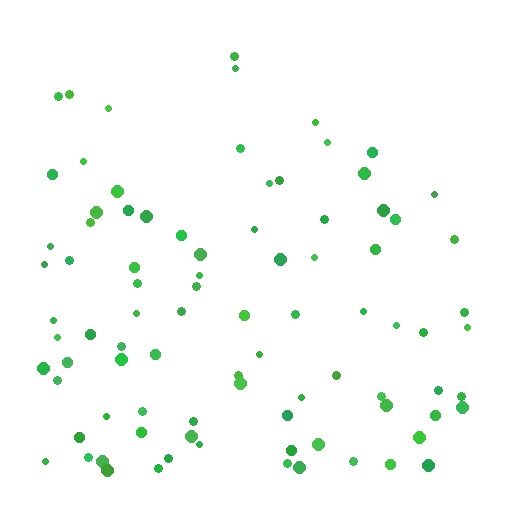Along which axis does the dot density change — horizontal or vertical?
Vertical.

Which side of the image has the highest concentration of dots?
The bottom.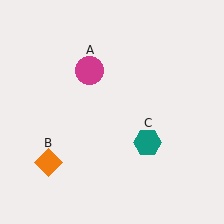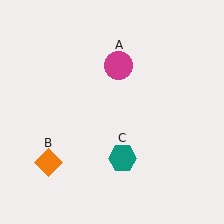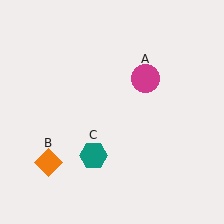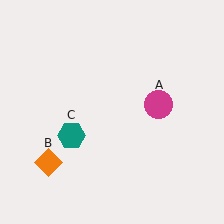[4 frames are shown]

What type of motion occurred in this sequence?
The magenta circle (object A), teal hexagon (object C) rotated clockwise around the center of the scene.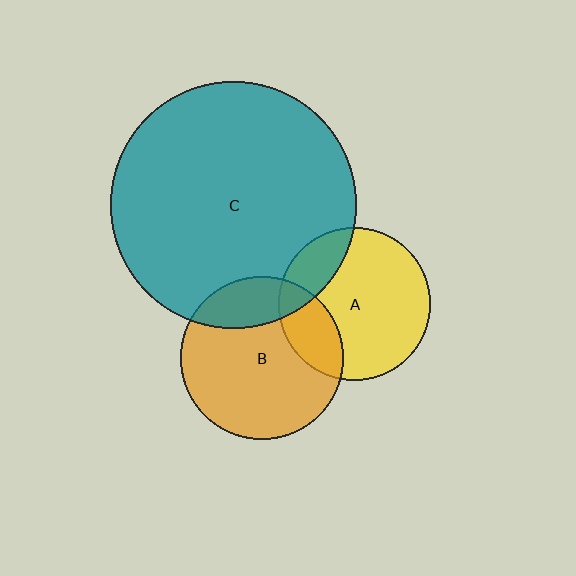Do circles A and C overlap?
Yes.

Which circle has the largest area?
Circle C (teal).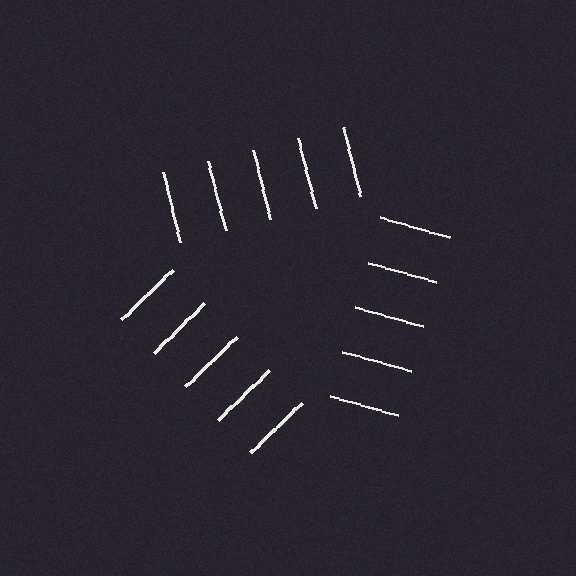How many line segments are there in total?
15 — 5 along each of the 3 edges.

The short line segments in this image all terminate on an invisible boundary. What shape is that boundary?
An illusory triangle — the line segments terminate on its edges but no continuous stroke is drawn.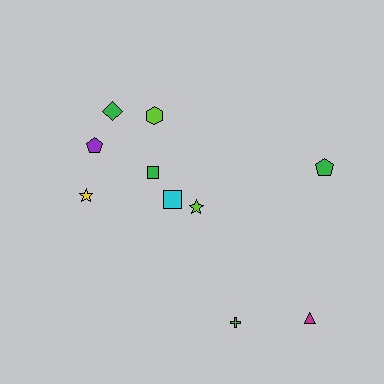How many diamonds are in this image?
There is 1 diamond.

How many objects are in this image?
There are 10 objects.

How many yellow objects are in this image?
There is 1 yellow object.